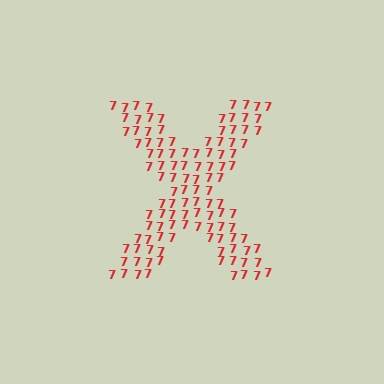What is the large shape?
The large shape is the letter X.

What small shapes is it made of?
It is made of small digit 7's.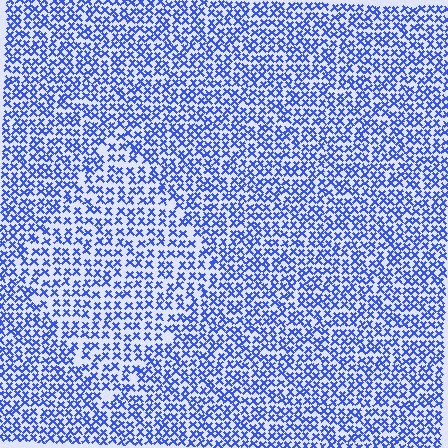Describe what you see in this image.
The image contains small blue elements arranged at two different densities. A diamond-shaped region is visible where the elements are less densely packed than the surrounding area.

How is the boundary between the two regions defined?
The boundary is defined by a change in element density (approximately 1.4x ratio). All elements are the same color, size, and shape.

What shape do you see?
I see a diamond.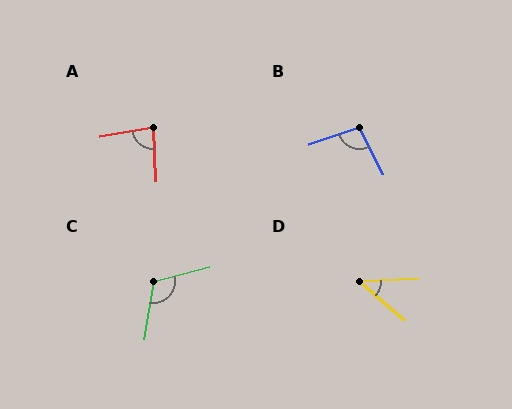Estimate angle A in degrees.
Approximately 83 degrees.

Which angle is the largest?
C, at approximately 114 degrees.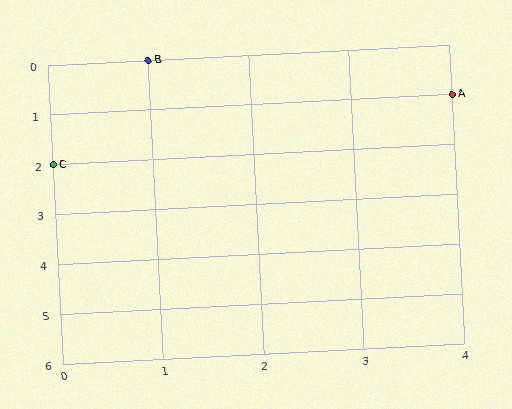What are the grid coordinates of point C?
Point C is at grid coordinates (0, 2).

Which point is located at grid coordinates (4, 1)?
Point A is at (4, 1).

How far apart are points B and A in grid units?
Points B and A are 3 columns and 1 row apart (about 3.2 grid units diagonally).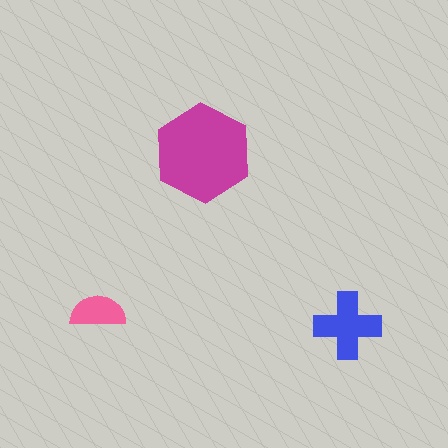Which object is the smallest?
The pink semicircle.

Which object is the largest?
The magenta hexagon.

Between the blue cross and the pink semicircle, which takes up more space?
The blue cross.